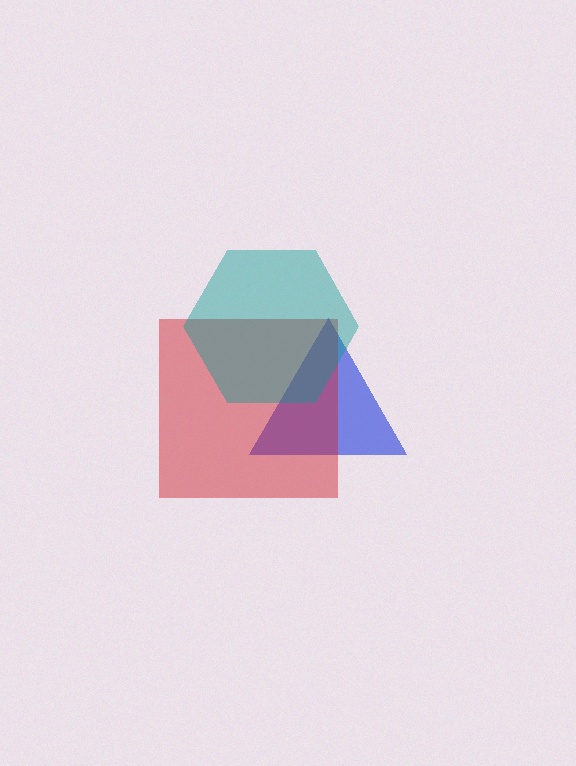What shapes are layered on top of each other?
The layered shapes are: a blue triangle, a red square, a teal hexagon.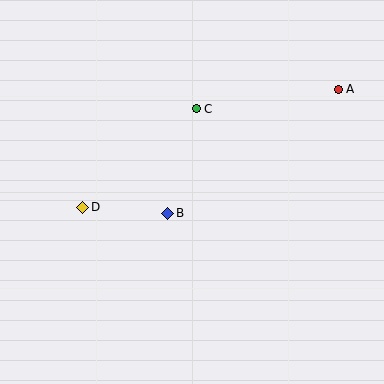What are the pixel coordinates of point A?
Point A is at (338, 90).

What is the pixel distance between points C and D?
The distance between C and D is 150 pixels.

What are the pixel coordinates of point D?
Point D is at (83, 207).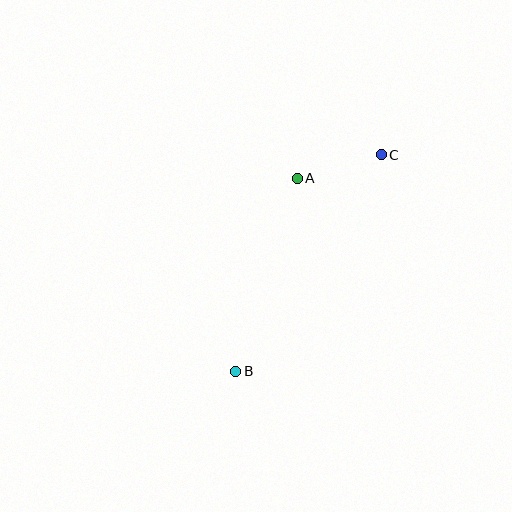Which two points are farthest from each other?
Points B and C are farthest from each other.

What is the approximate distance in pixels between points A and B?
The distance between A and B is approximately 203 pixels.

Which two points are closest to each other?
Points A and C are closest to each other.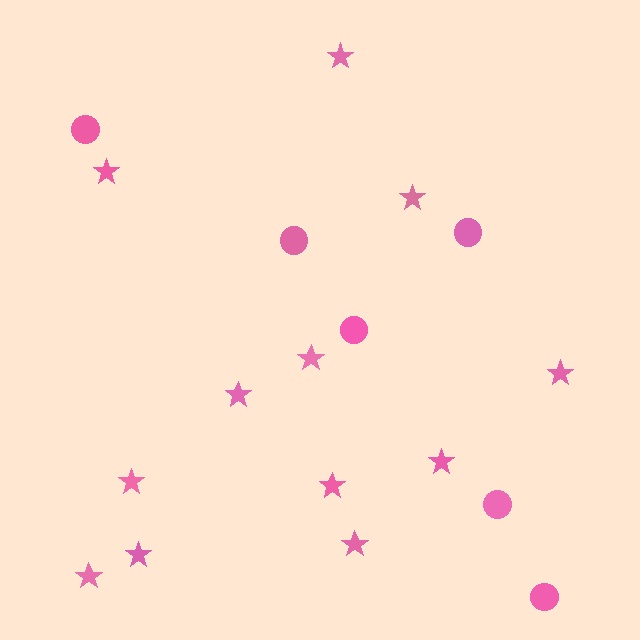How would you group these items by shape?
There are 2 groups: one group of stars (12) and one group of circles (6).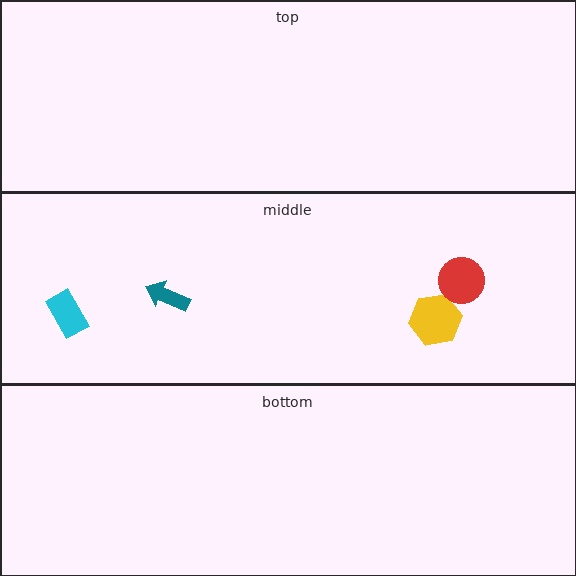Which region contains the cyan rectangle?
The middle region.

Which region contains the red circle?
The middle region.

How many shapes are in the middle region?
4.